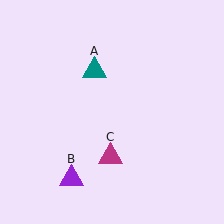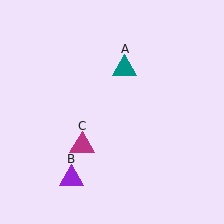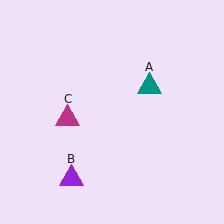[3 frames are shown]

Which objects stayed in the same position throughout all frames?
Purple triangle (object B) remained stationary.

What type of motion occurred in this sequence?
The teal triangle (object A), magenta triangle (object C) rotated clockwise around the center of the scene.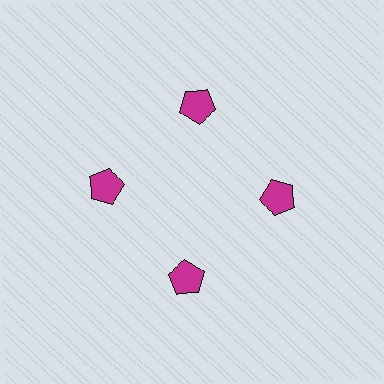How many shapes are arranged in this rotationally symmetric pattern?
There are 4 shapes, arranged in 4 groups of 1.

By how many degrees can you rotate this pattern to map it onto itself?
The pattern maps onto itself every 90 degrees of rotation.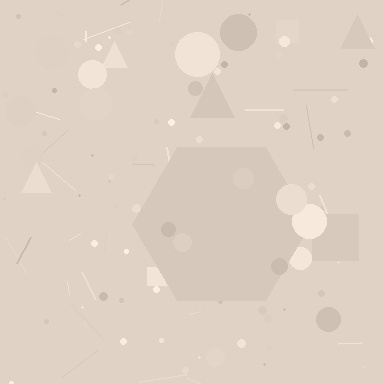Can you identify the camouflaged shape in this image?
The camouflaged shape is a hexagon.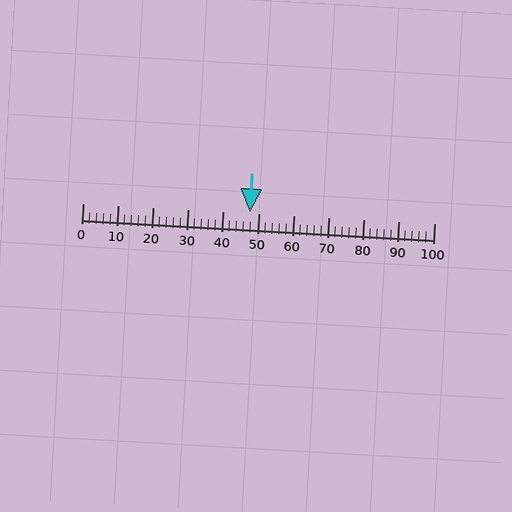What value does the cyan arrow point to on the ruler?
The cyan arrow points to approximately 48.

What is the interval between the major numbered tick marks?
The major tick marks are spaced 10 units apart.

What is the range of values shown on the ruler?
The ruler shows values from 0 to 100.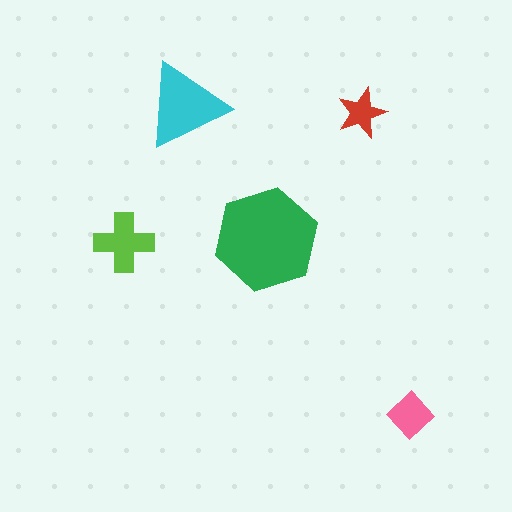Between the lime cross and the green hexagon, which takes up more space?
The green hexagon.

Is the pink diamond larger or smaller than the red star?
Larger.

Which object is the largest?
The green hexagon.